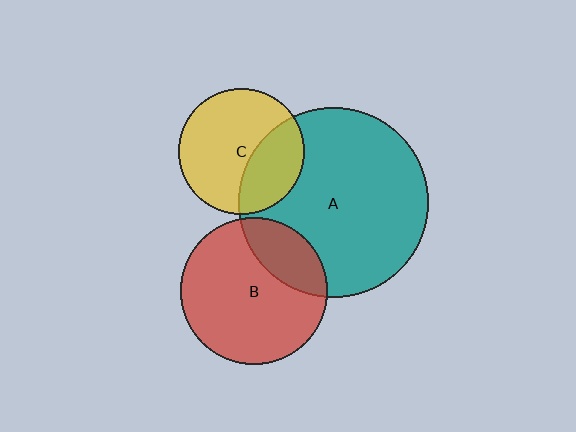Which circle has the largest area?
Circle A (teal).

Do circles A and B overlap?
Yes.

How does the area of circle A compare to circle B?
Approximately 1.7 times.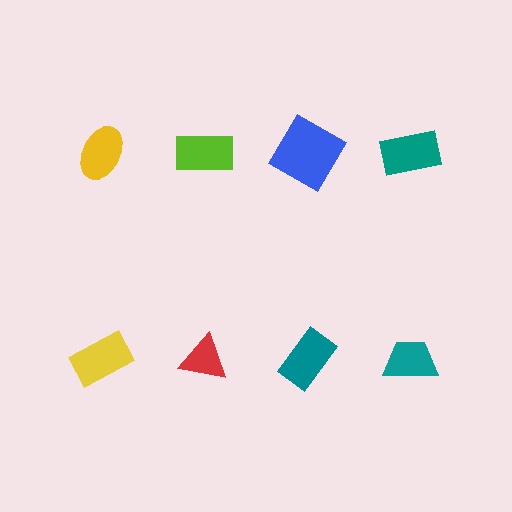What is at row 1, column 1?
A yellow ellipse.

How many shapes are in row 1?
4 shapes.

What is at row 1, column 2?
A lime rectangle.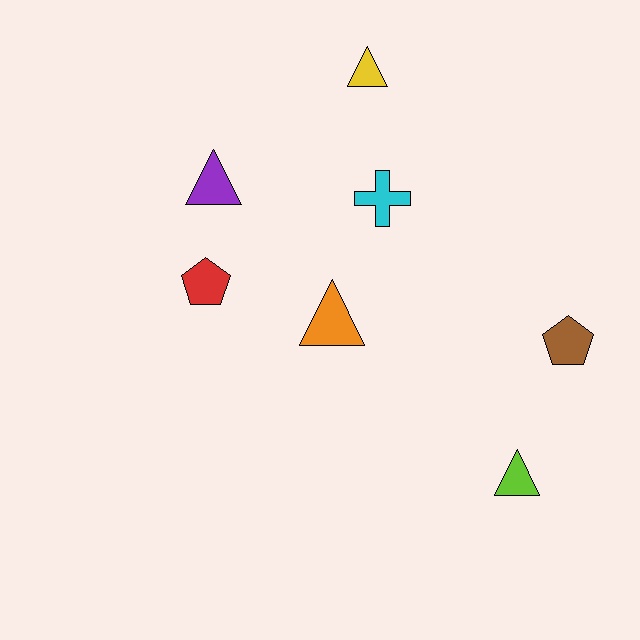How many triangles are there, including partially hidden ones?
There are 4 triangles.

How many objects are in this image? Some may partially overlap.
There are 7 objects.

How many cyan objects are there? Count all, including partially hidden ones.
There is 1 cyan object.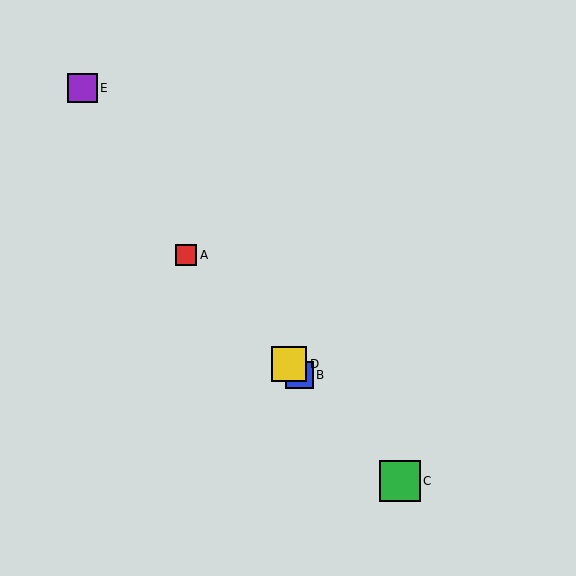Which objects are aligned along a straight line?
Objects A, B, C, D are aligned along a straight line.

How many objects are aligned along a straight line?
4 objects (A, B, C, D) are aligned along a straight line.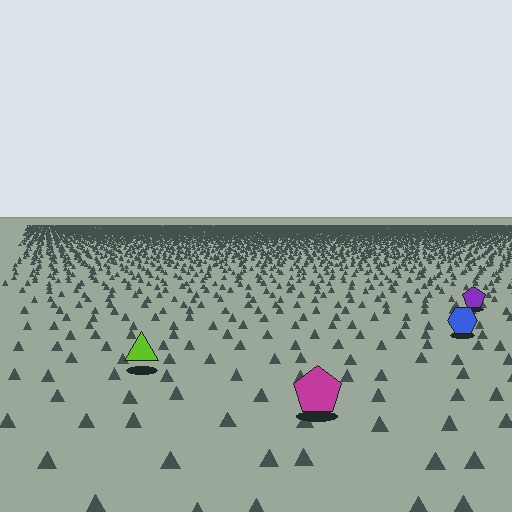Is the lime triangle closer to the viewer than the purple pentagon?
Yes. The lime triangle is closer — you can tell from the texture gradient: the ground texture is coarser near it.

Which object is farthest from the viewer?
The purple pentagon is farthest from the viewer. It appears smaller and the ground texture around it is denser.